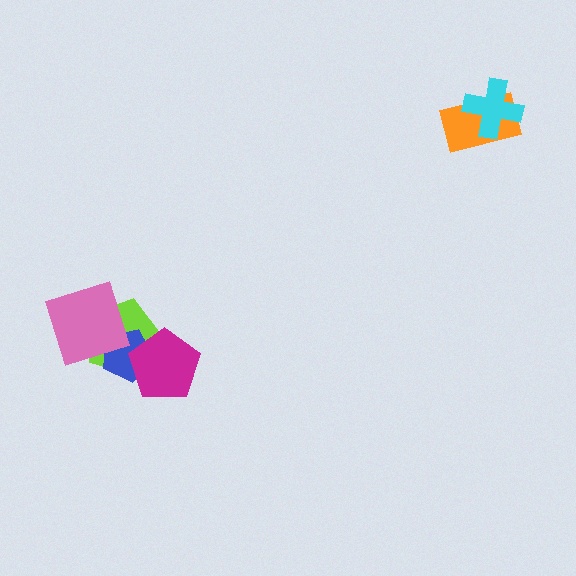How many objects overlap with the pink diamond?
2 objects overlap with the pink diamond.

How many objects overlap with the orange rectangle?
1 object overlaps with the orange rectangle.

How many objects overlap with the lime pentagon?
3 objects overlap with the lime pentagon.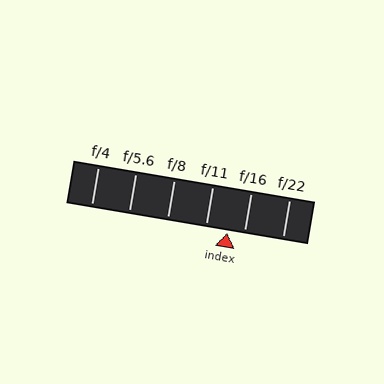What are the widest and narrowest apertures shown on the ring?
The widest aperture shown is f/4 and the narrowest is f/22.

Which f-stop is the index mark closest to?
The index mark is closest to f/16.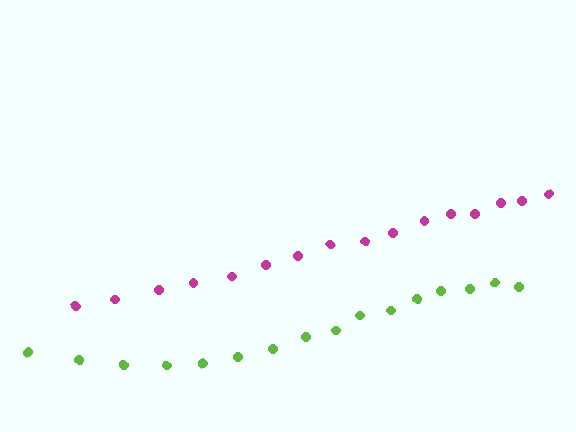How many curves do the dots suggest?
There are 2 distinct paths.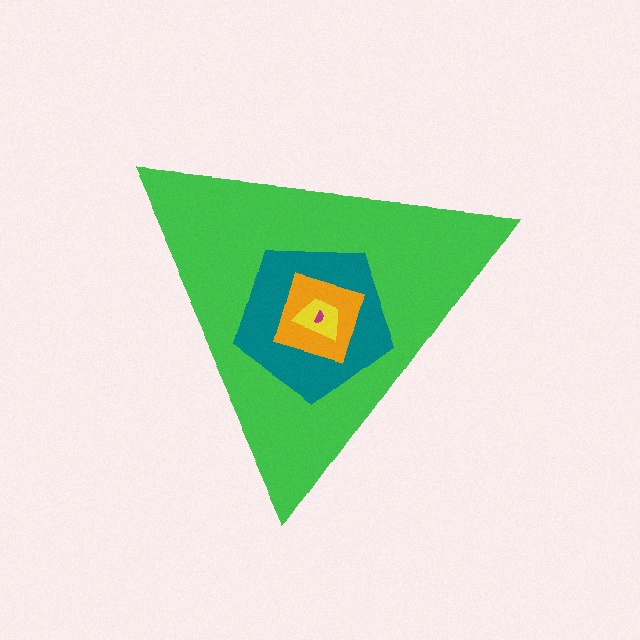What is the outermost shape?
The green triangle.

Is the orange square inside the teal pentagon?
Yes.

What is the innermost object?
The magenta semicircle.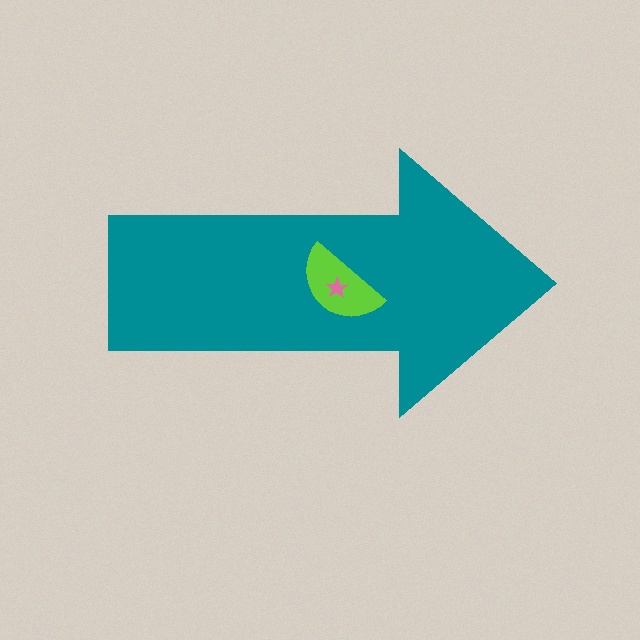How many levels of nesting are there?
3.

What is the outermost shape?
The teal arrow.